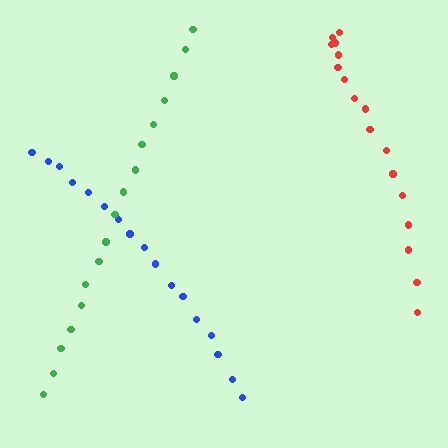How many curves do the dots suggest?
There are 3 distinct paths.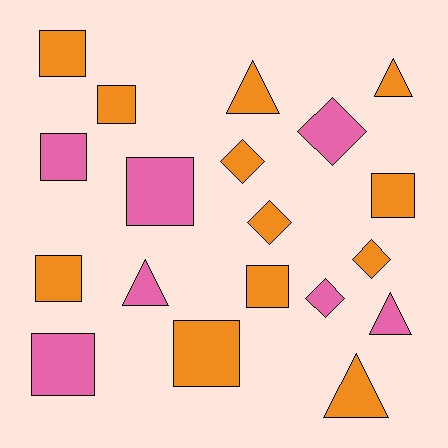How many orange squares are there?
There are 6 orange squares.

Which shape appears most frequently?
Square, with 9 objects.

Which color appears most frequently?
Orange, with 12 objects.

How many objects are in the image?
There are 19 objects.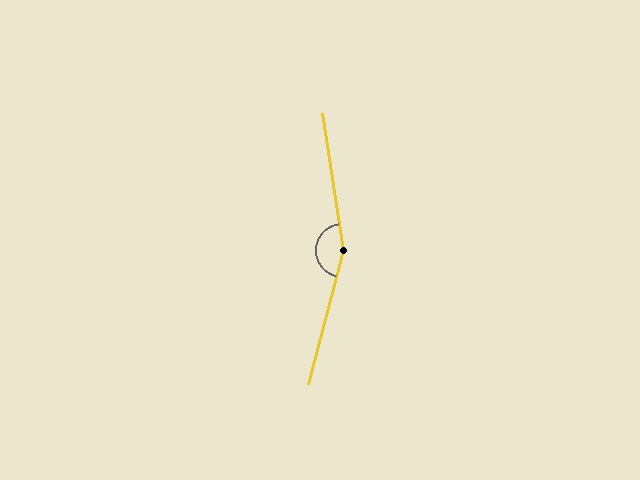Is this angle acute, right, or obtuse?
It is obtuse.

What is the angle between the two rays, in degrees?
Approximately 157 degrees.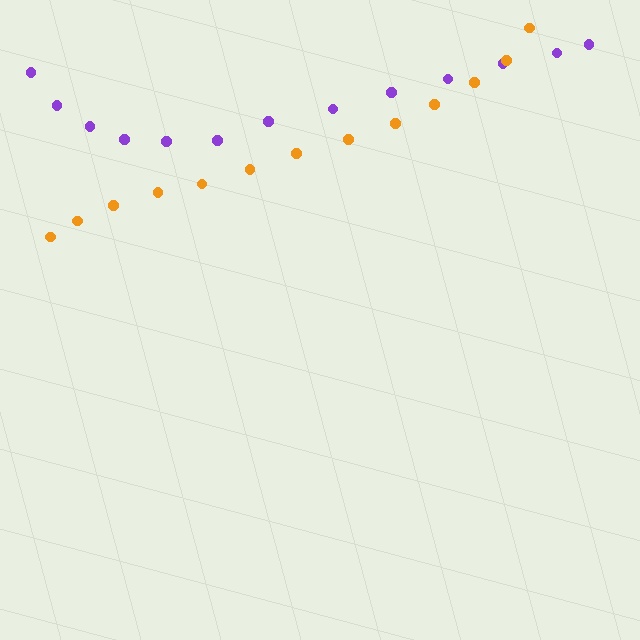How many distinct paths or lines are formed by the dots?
There are 2 distinct paths.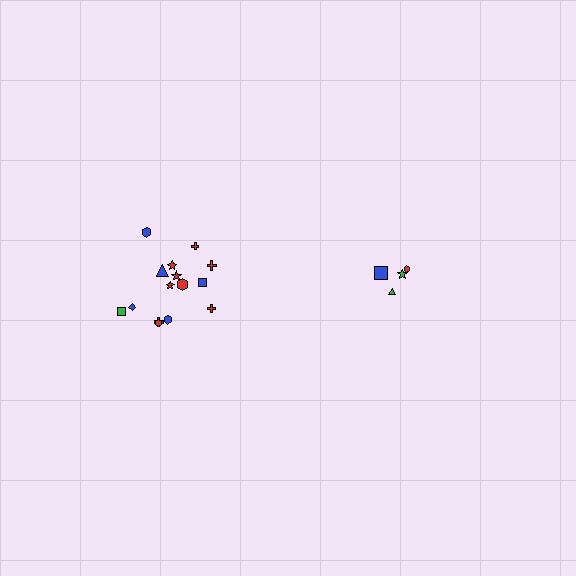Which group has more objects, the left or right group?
The left group.